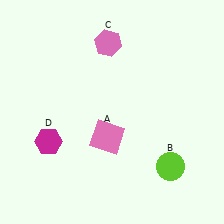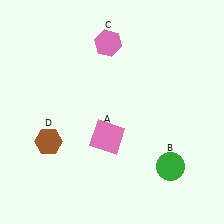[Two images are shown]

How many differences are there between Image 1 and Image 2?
There are 2 differences between the two images.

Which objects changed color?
B changed from lime to green. D changed from magenta to brown.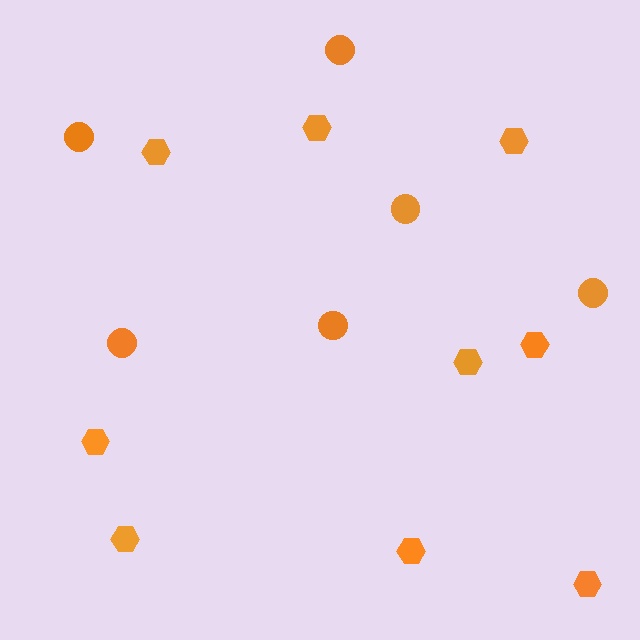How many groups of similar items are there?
There are 2 groups: one group of hexagons (9) and one group of circles (6).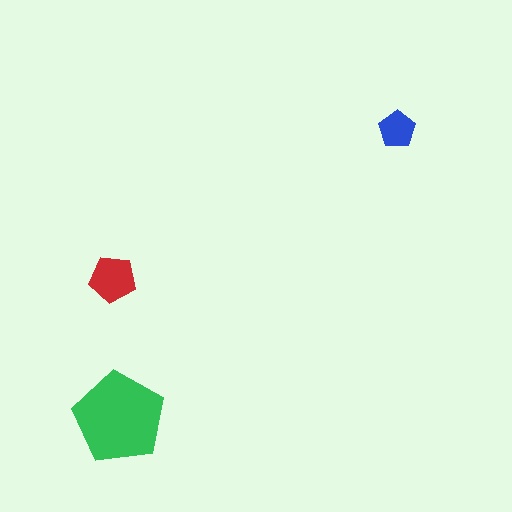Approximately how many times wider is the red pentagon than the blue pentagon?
About 1.5 times wider.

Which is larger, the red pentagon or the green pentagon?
The green one.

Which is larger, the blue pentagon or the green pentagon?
The green one.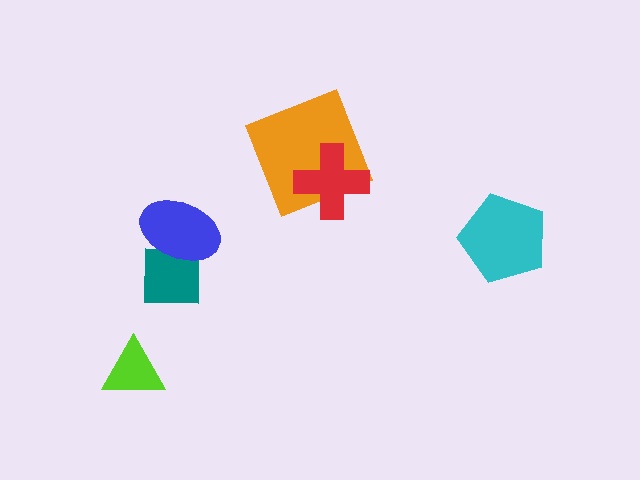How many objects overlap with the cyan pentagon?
0 objects overlap with the cyan pentagon.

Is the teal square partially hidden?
Yes, it is partially covered by another shape.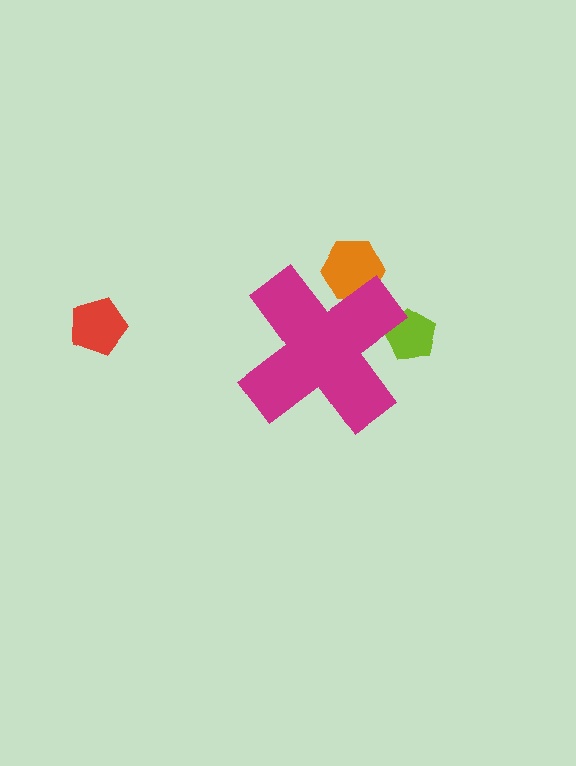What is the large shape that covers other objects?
A magenta cross.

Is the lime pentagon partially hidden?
Yes, the lime pentagon is partially hidden behind the magenta cross.